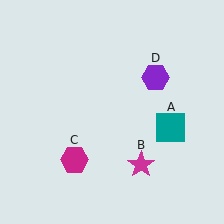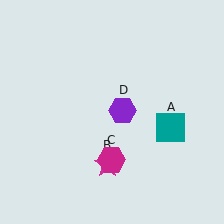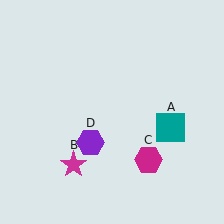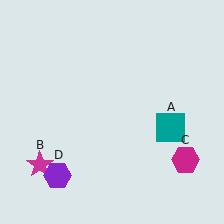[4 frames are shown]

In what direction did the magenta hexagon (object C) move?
The magenta hexagon (object C) moved right.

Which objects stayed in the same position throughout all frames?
Teal square (object A) remained stationary.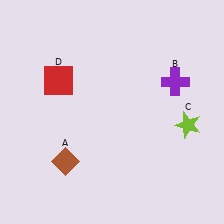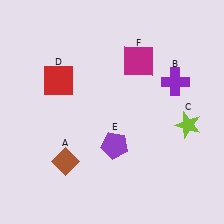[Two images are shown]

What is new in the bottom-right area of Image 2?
A purple pentagon (E) was added in the bottom-right area of Image 2.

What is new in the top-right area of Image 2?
A magenta square (F) was added in the top-right area of Image 2.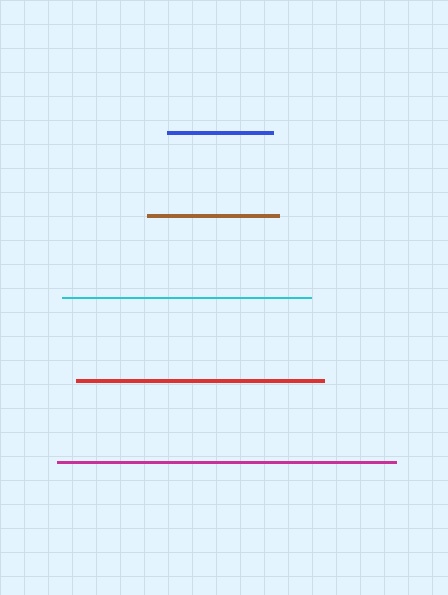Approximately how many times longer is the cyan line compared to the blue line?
The cyan line is approximately 2.4 times the length of the blue line.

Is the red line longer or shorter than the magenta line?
The magenta line is longer than the red line.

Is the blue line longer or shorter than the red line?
The red line is longer than the blue line.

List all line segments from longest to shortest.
From longest to shortest: magenta, cyan, red, brown, blue.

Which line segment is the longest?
The magenta line is the longest at approximately 338 pixels.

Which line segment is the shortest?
The blue line is the shortest at approximately 106 pixels.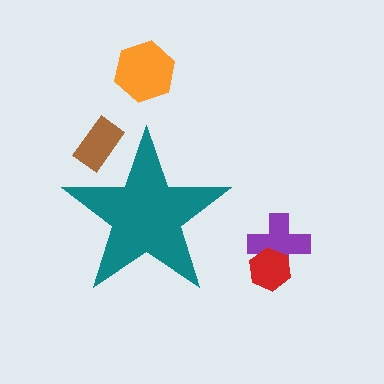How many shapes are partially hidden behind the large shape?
1 shape is partially hidden.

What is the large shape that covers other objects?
A teal star.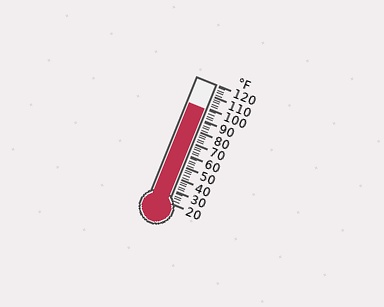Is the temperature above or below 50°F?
The temperature is above 50°F.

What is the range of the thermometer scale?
The thermometer scale ranges from 20°F to 120°F.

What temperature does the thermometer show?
The thermometer shows approximately 98°F.